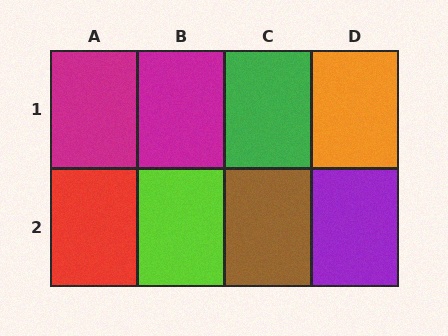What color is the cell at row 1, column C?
Green.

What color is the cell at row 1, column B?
Magenta.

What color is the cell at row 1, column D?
Orange.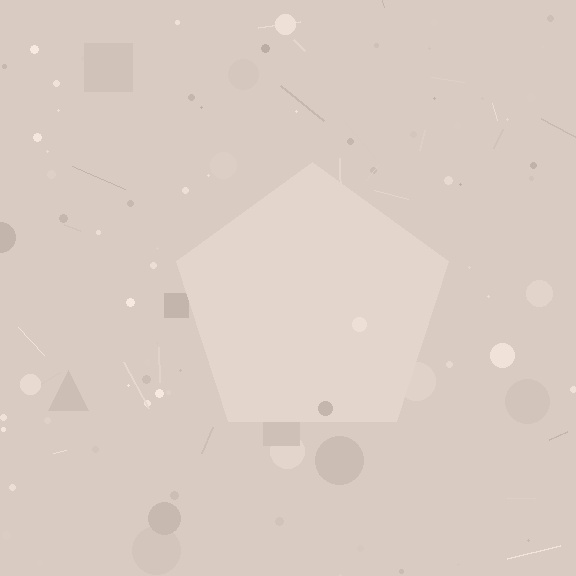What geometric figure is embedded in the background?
A pentagon is embedded in the background.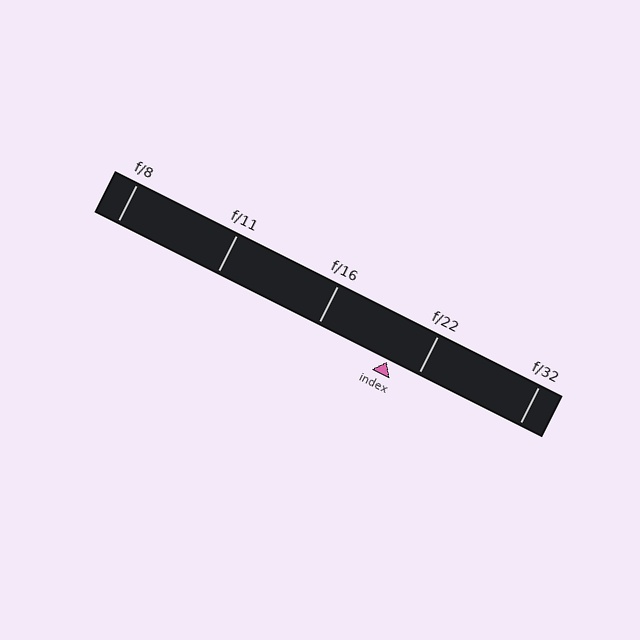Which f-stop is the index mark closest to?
The index mark is closest to f/22.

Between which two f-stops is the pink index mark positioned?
The index mark is between f/16 and f/22.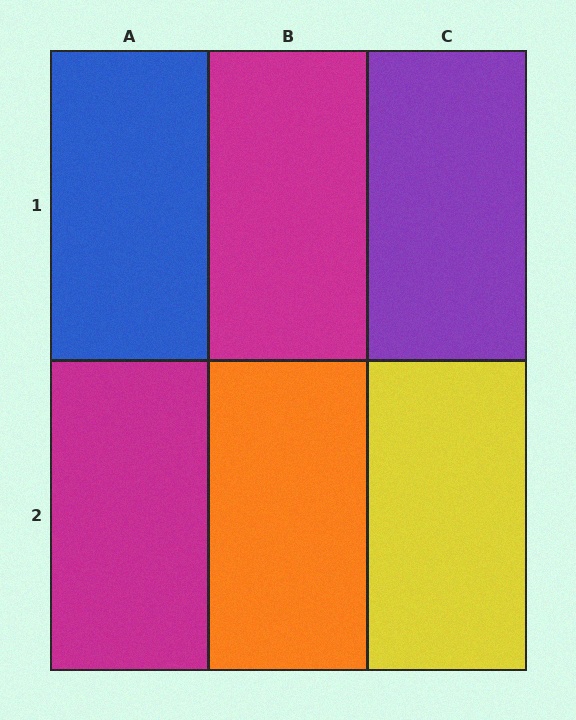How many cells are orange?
1 cell is orange.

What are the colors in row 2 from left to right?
Magenta, orange, yellow.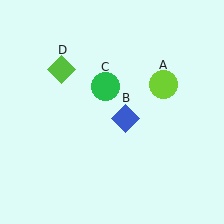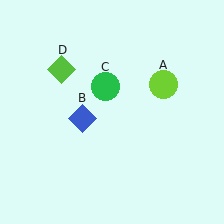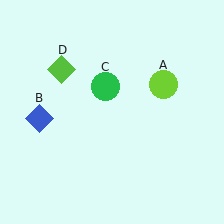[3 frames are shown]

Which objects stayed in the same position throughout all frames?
Lime circle (object A) and green circle (object C) and lime diamond (object D) remained stationary.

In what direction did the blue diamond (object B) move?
The blue diamond (object B) moved left.